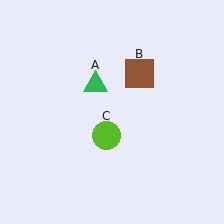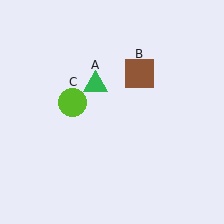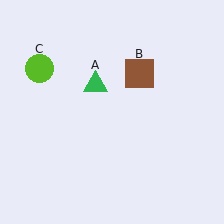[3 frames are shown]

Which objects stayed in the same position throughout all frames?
Green triangle (object A) and brown square (object B) remained stationary.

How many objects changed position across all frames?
1 object changed position: lime circle (object C).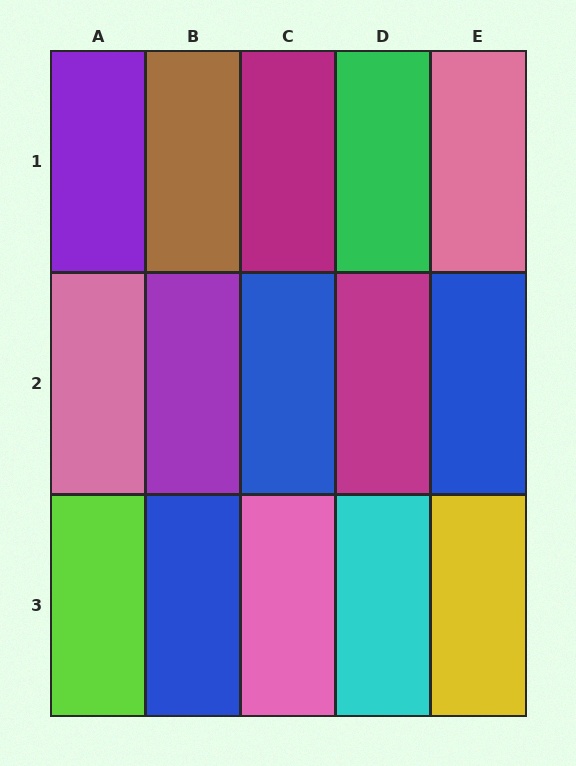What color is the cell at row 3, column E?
Yellow.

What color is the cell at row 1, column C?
Magenta.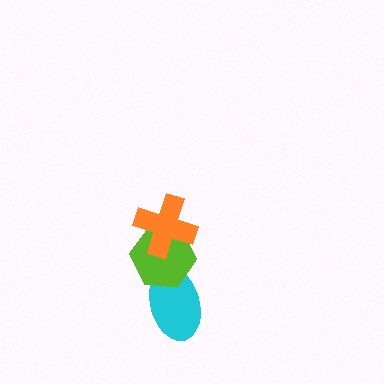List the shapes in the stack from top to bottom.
From top to bottom: the orange cross, the lime hexagon, the cyan ellipse.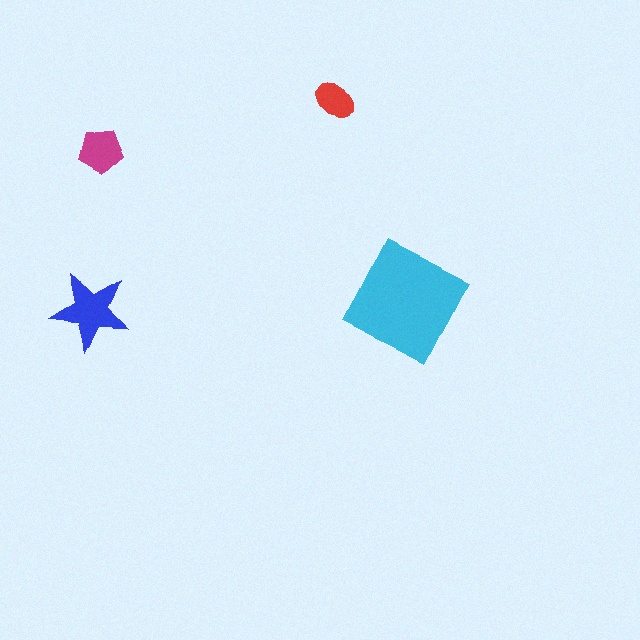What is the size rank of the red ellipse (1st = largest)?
4th.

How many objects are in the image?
There are 4 objects in the image.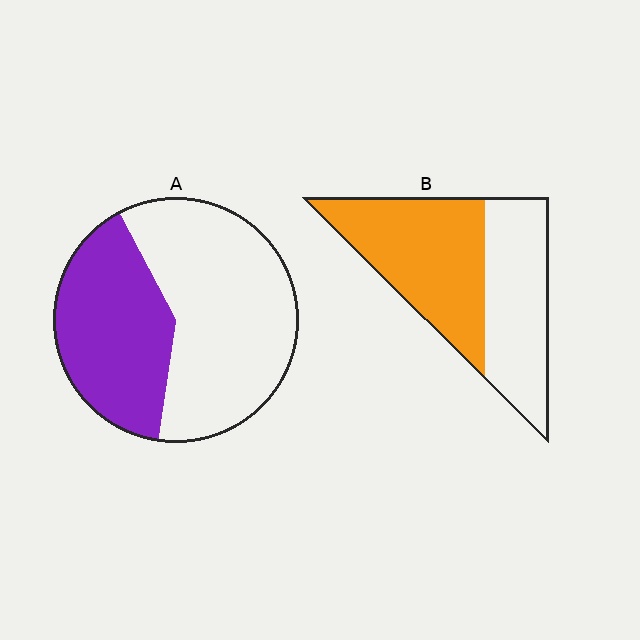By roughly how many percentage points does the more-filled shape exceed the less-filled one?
By roughly 15 percentage points (B over A).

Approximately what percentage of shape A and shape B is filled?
A is approximately 40% and B is approximately 55%.